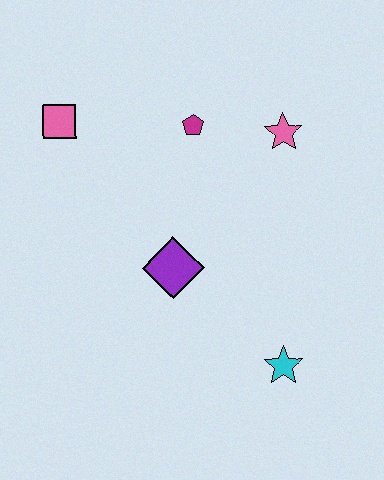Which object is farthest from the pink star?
The cyan star is farthest from the pink star.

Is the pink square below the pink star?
No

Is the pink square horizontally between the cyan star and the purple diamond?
No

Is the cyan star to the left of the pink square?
No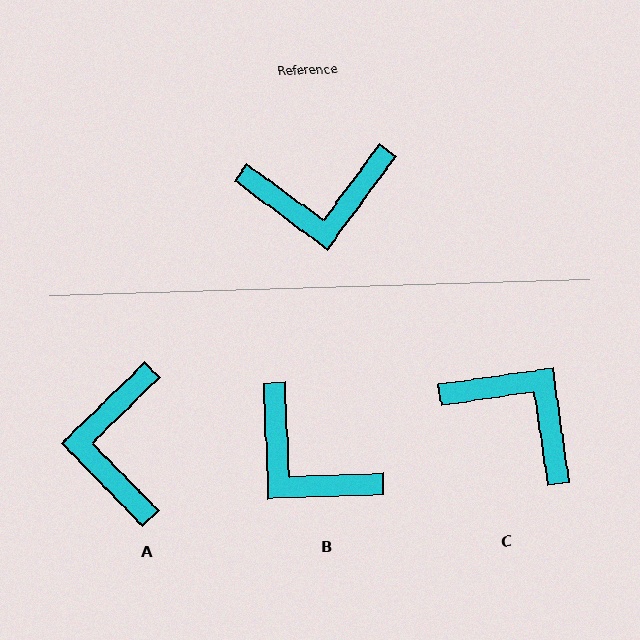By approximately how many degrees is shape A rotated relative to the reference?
Approximately 99 degrees clockwise.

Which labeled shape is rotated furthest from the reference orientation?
C, about 135 degrees away.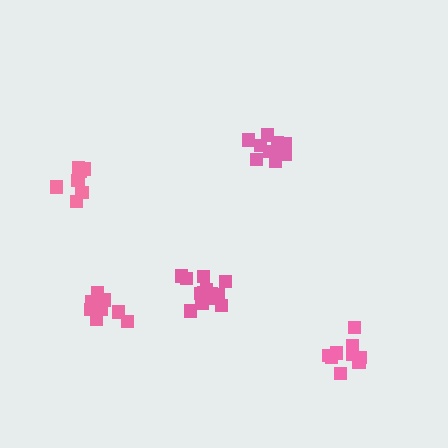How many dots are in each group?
Group 1: 9 dots, Group 2: 9 dots, Group 3: 7 dots, Group 4: 13 dots, Group 5: 11 dots (49 total).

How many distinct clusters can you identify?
There are 5 distinct clusters.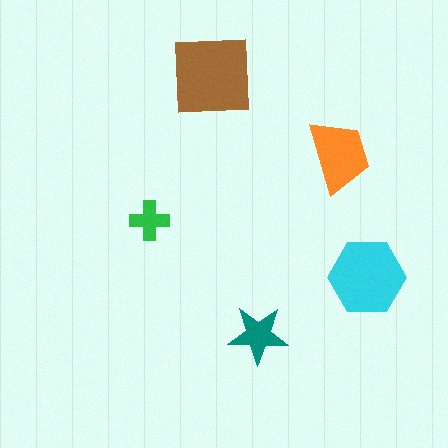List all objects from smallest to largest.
The green cross, the teal star, the orange trapezoid, the cyan hexagon, the brown square.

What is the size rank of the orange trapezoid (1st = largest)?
3rd.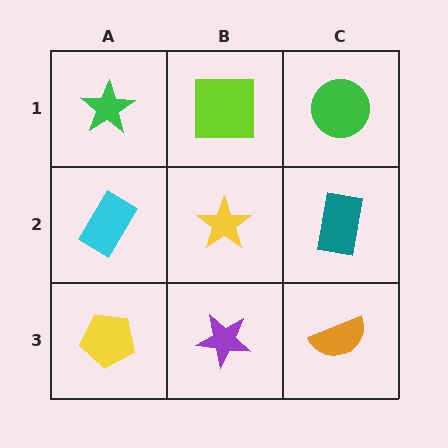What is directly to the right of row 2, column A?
A yellow star.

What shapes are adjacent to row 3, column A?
A cyan rectangle (row 2, column A), a purple star (row 3, column B).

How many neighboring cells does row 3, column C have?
2.